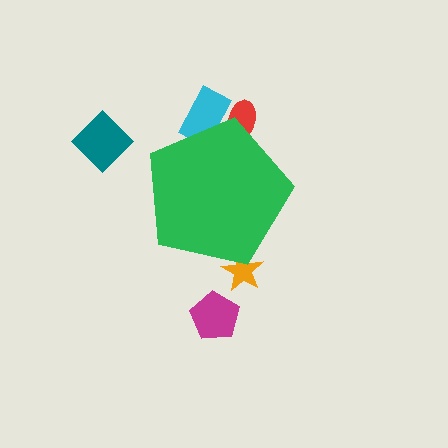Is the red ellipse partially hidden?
Yes, the red ellipse is partially hidden behind the green pentagon.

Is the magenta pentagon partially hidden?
No, the magenta pentagon is fully visible.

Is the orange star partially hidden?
Yes, the orange star is partially hidden behind the green pentagon.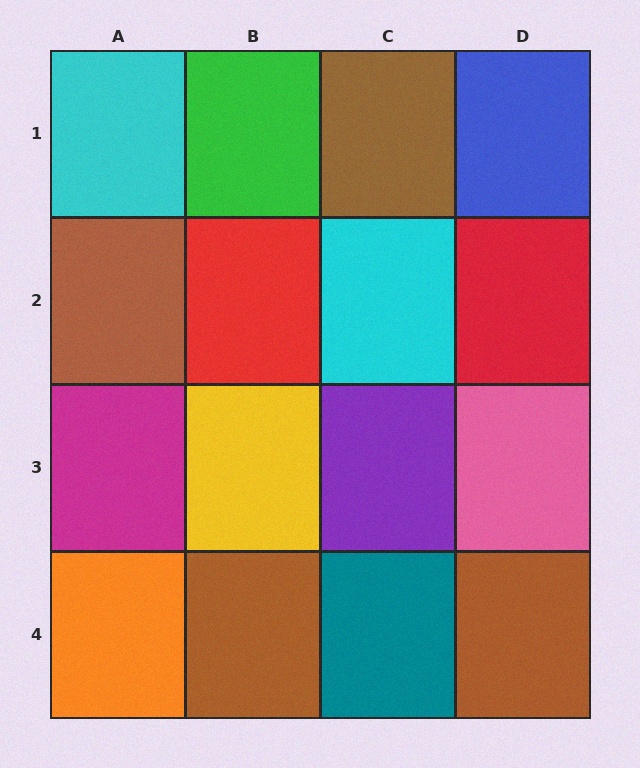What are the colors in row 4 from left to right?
Orange, brown, teal, brown.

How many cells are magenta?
1 cell is magenta.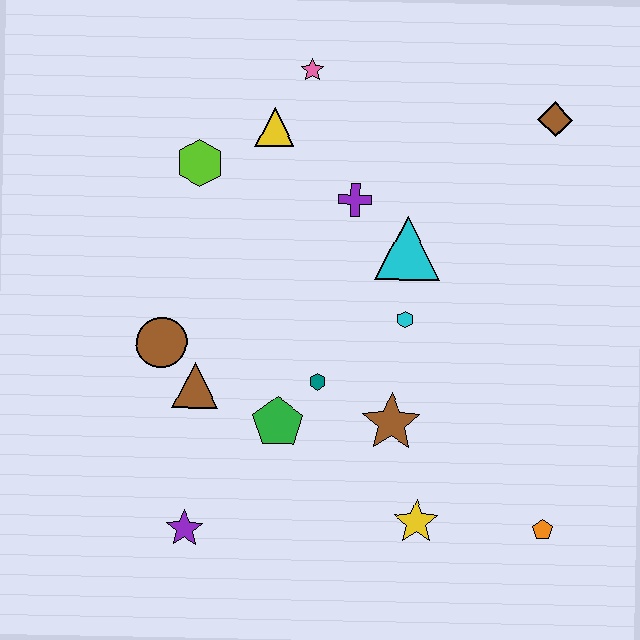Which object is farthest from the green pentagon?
The brown diamond is farthest from the green pentagon.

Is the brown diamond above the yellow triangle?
Yes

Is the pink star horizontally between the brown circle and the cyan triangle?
Yes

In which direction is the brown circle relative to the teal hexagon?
The brown circle is to the left of the teal hexagon.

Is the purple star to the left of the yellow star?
Yes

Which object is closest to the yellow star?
The brown star is closest to the yellow star.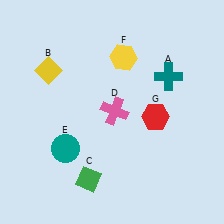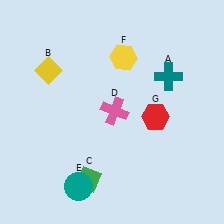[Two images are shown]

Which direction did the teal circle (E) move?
The teal circle (E) moved down.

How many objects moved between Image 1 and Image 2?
1 object moved between the two images.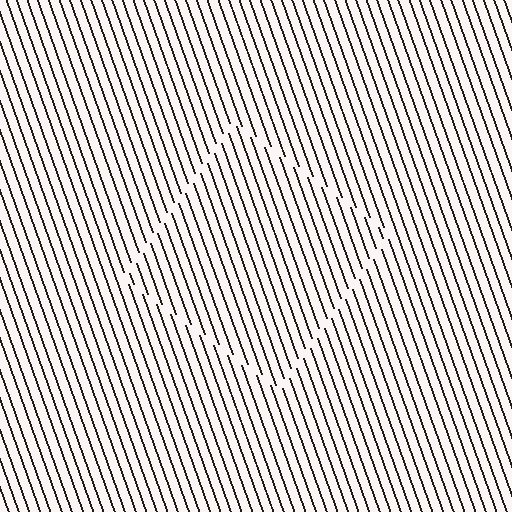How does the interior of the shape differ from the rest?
The interior of the shape contains the same grating, shifted by half a period — the contour is defined by the phase discontinuity where line-ends from the inner and outer gratings abut.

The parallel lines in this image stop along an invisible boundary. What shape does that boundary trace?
An illusory square. The interior of the shape contains the same grating, shifted by half a period — the contour is defined by the phase discontinuity where line-ends from the inner and outer gratings abut.